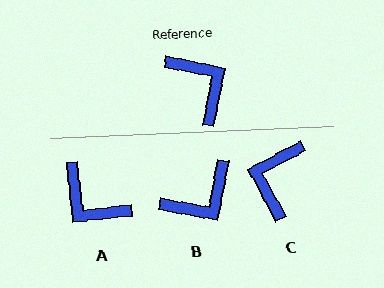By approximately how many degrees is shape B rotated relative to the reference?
Approximately 89 degrees clockwise.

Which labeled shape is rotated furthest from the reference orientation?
A, about 162 degrees away.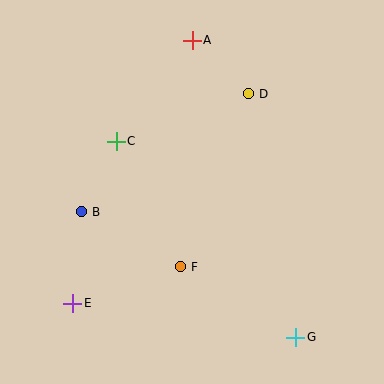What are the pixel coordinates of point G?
Point G is at (296, 337).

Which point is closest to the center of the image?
Point F at (180, 267) is closest to the center.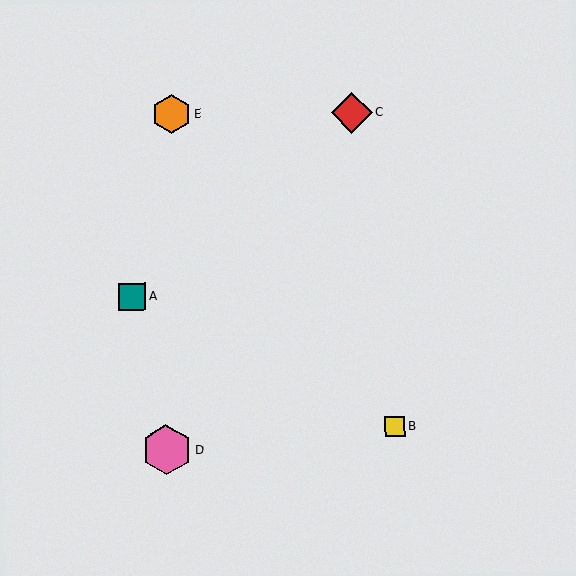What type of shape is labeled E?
Shape E is an orange hexagon.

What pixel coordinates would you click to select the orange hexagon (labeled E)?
Click at (172, 114) to select the orange hexagon E.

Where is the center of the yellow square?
The center of the yellow square is at (395, 427).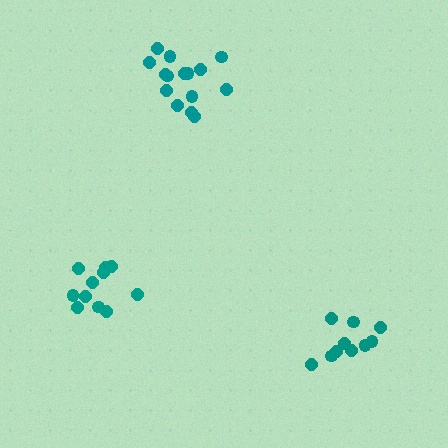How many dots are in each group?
Group 1: 11 dots, Group 2: 15 dots, Group 3: 10 dots (36 total).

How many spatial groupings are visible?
There are 3 spatial groupings.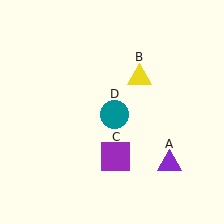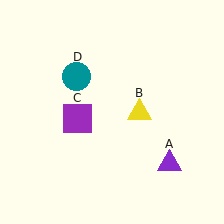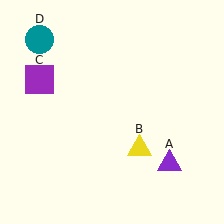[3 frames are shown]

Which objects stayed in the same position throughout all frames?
Purple triangle (object A) remained stationary.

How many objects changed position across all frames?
3 objects changed position: yellow triangle (object B), purple square (object C), teal circle (object D).